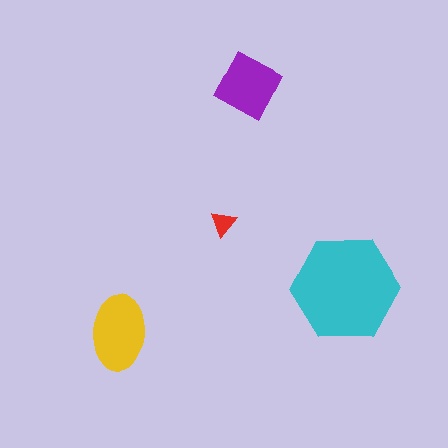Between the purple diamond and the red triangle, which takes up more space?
The purple diamond.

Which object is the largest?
The cyan hexagon.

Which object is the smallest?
The red triangle.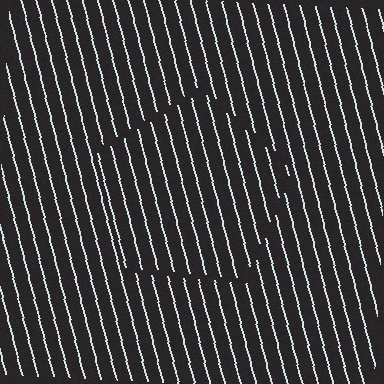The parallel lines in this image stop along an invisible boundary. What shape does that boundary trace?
An illusory pentagon. The interior of the shape contains the same grating, shifted by half a period — the contour is defined by the phase discontinuity where line-ends from the inner and outer gratings abut.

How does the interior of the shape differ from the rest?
The interior of the shape contains the same grating, shifted by half a period — the contour is defined by the phase discontinuity where line-ends from the inner and outer gratings abut.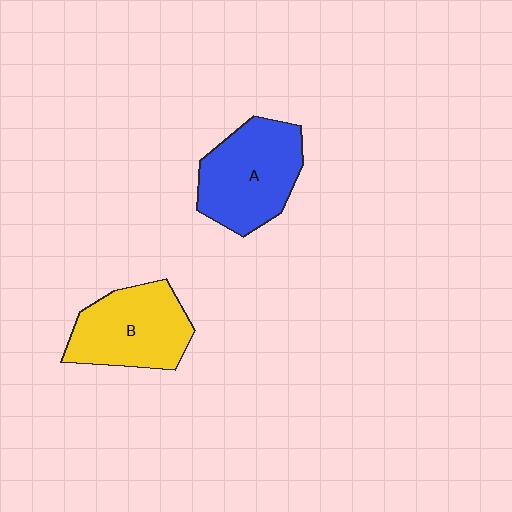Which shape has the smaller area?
Shape B (yellow).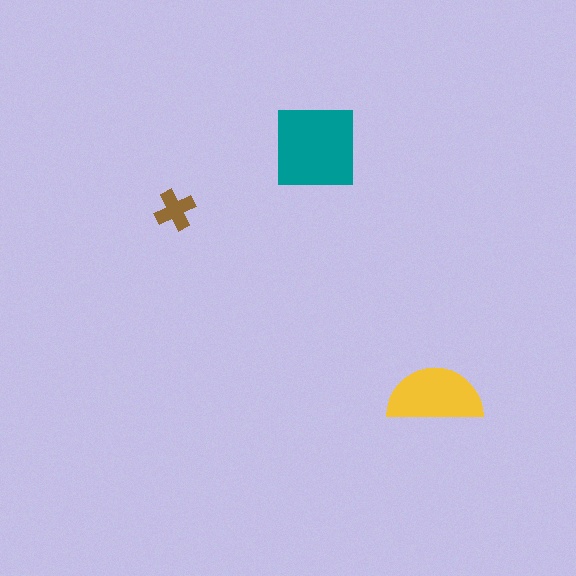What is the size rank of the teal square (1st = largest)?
1st.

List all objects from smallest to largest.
The brown cross, the yellow semicircle, the teal square.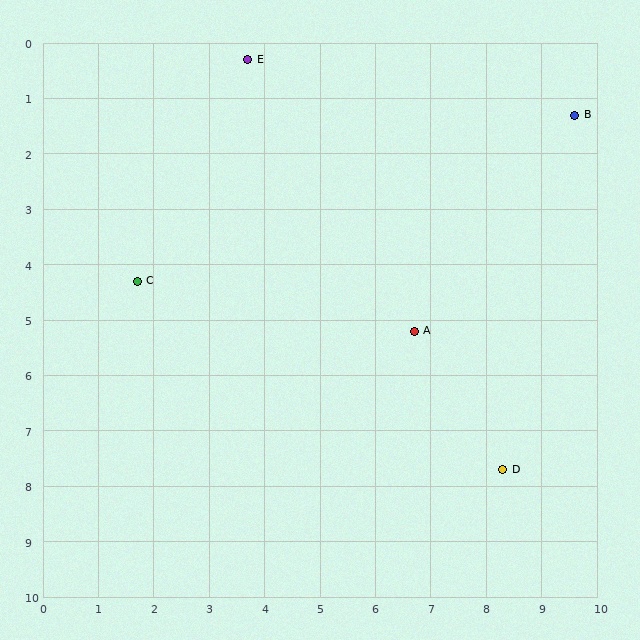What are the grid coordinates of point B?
Point B is at approximately (9.6, 1.3).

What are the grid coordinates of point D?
Point D is at approximately (8.3, 7.7).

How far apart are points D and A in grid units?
Points D and A are about 3.0 grid units apart.